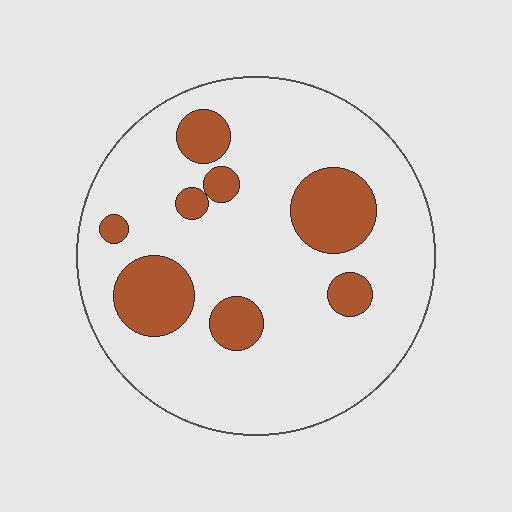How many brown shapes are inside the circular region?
8.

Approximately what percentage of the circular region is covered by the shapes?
Approximately 20%.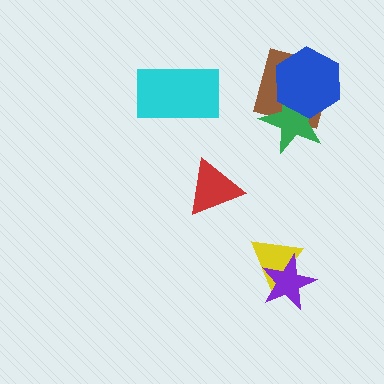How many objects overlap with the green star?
2 objects overlap with the green star.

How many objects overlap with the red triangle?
0 objects overlap with the red triangle.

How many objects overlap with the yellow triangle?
1 object overlaps with the yellow triangle.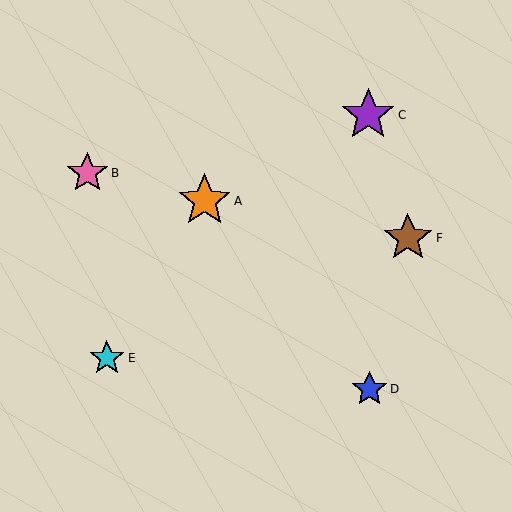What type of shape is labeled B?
Shape B is a pink star.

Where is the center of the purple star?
The center of the purple star is at (368, 115).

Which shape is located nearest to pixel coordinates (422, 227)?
The brown star (labeled F) at (408, 238) is nearest to that location.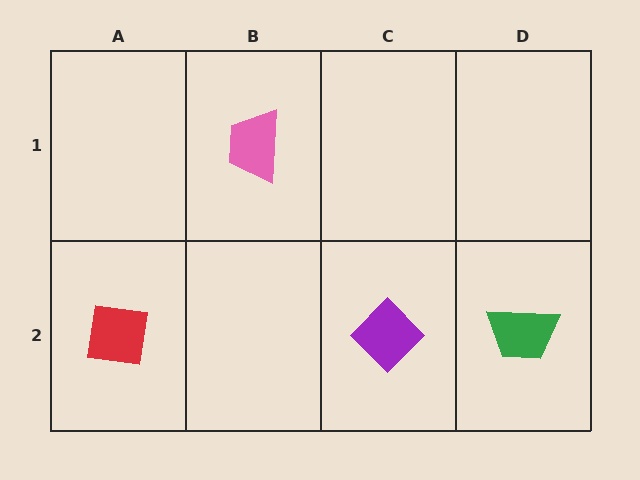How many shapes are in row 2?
3 shapes.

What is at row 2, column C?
A purple diamond.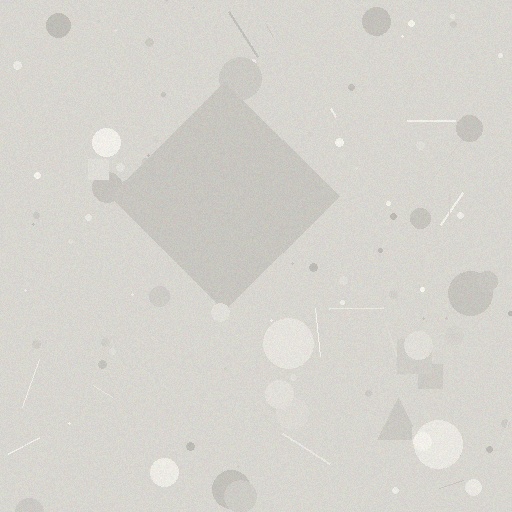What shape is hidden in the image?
A diamond is hidden in the image.